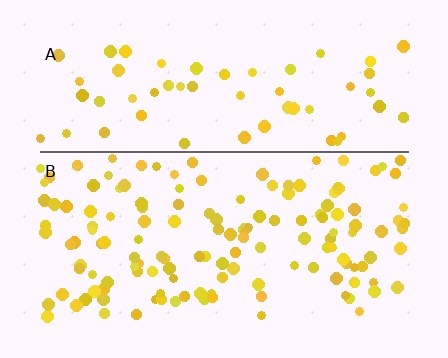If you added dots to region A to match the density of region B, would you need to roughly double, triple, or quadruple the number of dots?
Approximately double.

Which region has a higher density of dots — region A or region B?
B (the bottom).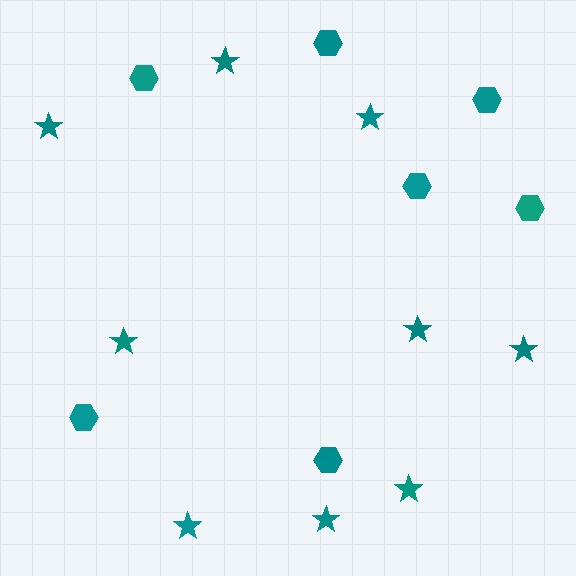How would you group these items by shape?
There are 2 groups: one group of stars (9) and one group of hexagons (7).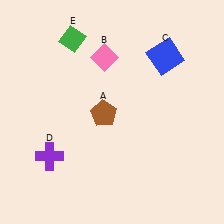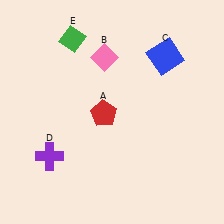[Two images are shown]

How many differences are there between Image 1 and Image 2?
There is 1 difference between the two images.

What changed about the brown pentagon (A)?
In Image 1, A is brown. In Image 2, it changed to red.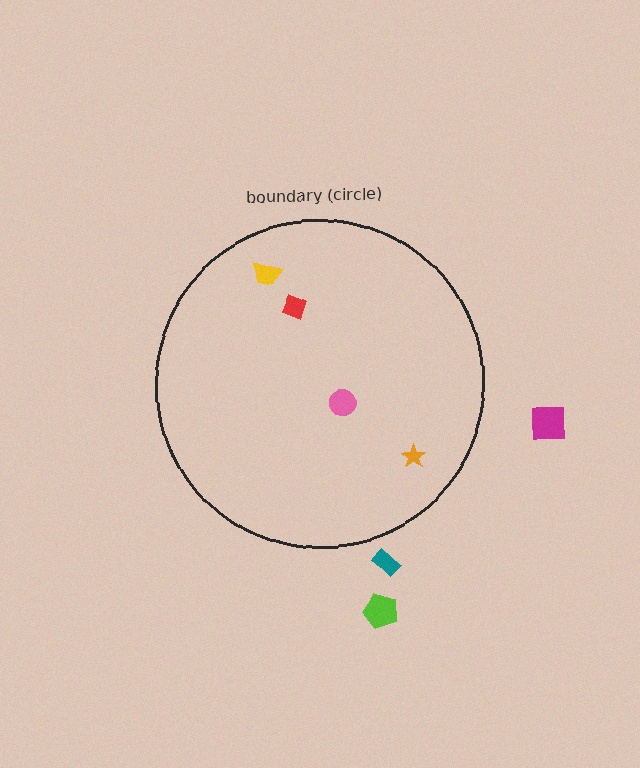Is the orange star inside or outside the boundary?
Inside.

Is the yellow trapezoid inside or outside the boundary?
Inside.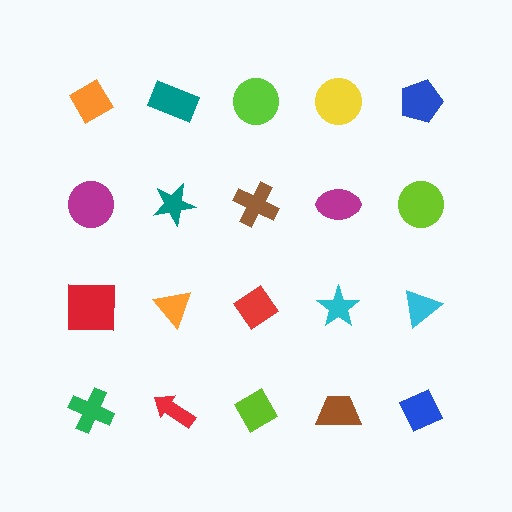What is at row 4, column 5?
A blue diamond.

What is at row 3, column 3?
A red diamond.